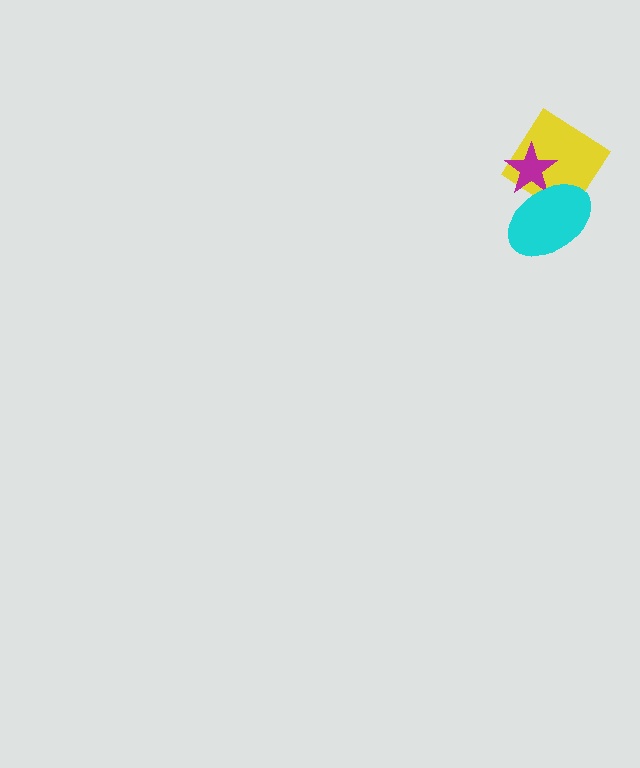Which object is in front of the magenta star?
The cyan ellipse is in front of the magenta star.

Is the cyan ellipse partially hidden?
No, no other shape covers it.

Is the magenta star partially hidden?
Yes, it is partially covered by another shape.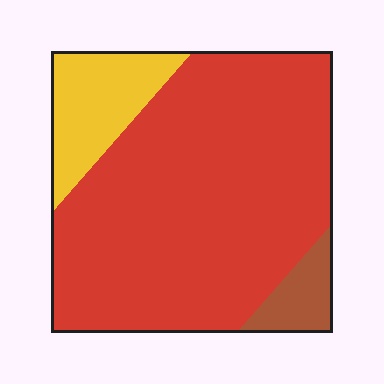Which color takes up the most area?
Red, at roughly 80%.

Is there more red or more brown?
Red.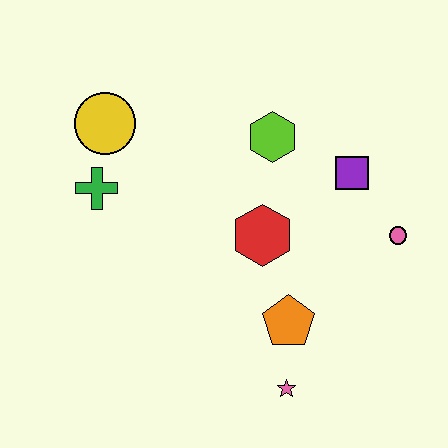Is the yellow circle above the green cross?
Yes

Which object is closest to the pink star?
The orange pentagon is closest to the pink star.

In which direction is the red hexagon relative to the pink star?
The red hexagon is above the pink star.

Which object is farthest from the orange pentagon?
The yellow circle is farthest from the orange pentagon.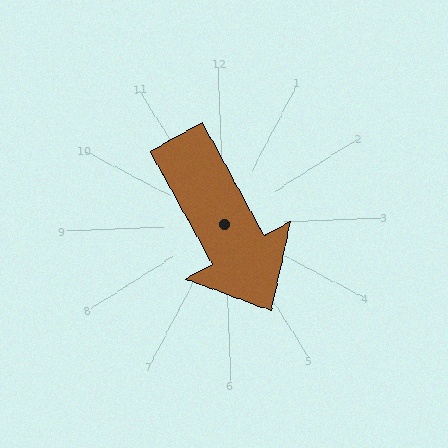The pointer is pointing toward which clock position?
Roughly 5 o'clock.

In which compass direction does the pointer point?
Southeast.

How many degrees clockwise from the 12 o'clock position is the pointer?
Approximately 154 degrees.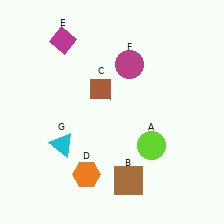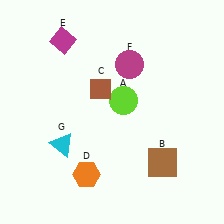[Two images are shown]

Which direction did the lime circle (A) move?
The lime circle (A) moved up.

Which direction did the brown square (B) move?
The brown square (B) moved right.